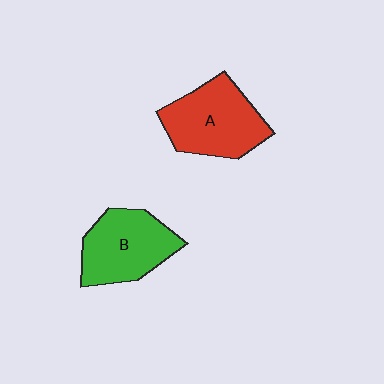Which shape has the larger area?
Shape A (red).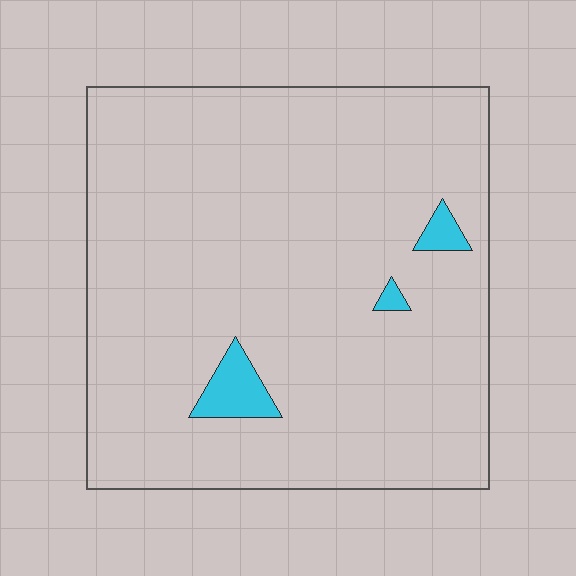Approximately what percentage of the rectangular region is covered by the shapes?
Approximately 5%.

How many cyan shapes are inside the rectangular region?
3.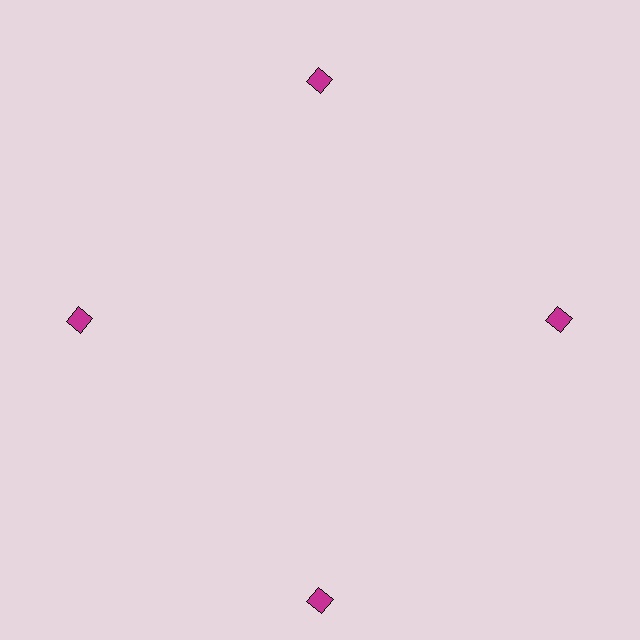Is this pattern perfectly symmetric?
No. The 4 magenta squares are arranged in a ring, but one element near the 6 o'clock position is pushed outward from the center, breaking the 4-fold rotational symmetry.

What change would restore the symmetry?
The symmetry would be restored by moving it inward, back onto the ring so that all 4 squares sit at equal angles and equal distance from the center.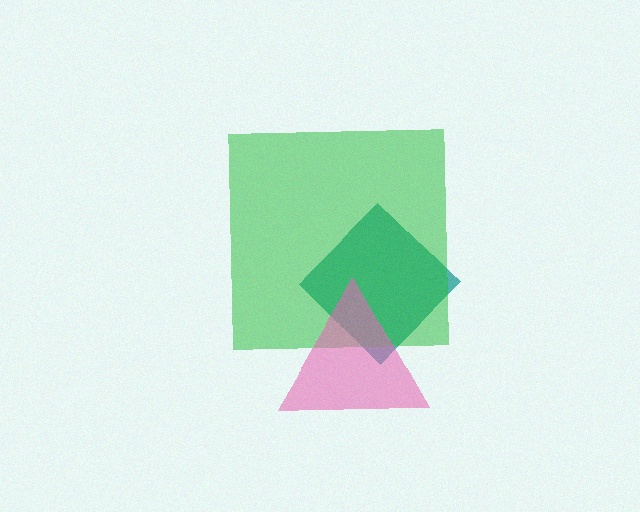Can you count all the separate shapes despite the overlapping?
Yes, there are 3 separate shapes.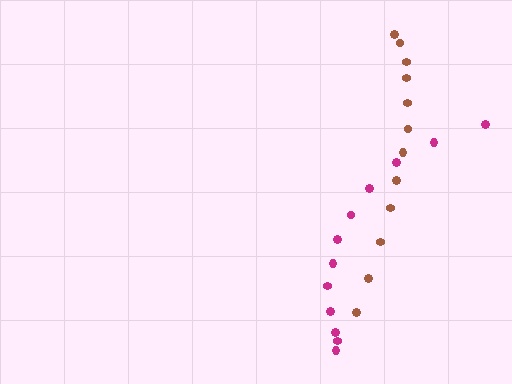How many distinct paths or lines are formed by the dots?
There are 2 distinct paths.